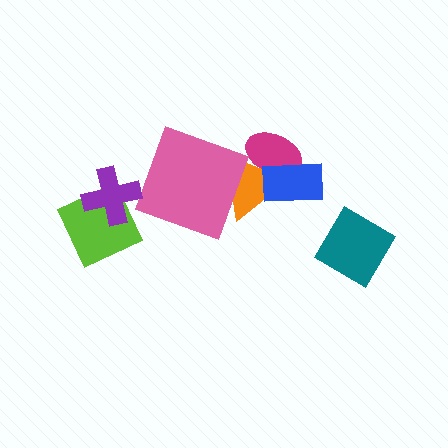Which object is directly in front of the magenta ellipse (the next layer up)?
The orange triangle is directly in front of the magenta ellipse.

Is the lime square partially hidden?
Yes, it is partially covered by another shape.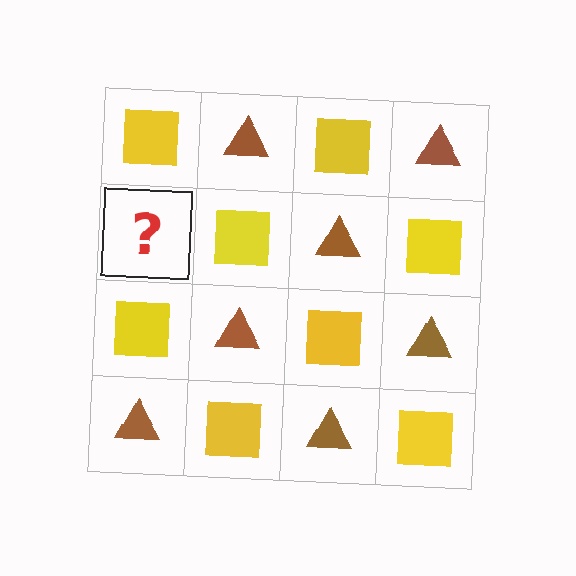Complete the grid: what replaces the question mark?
The question mark should be replaced with a brown triangle.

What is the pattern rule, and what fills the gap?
The rule is that it alternates yellow square and brown triangle in a checkerboard pattern. The gap should be filled with a brown triangle.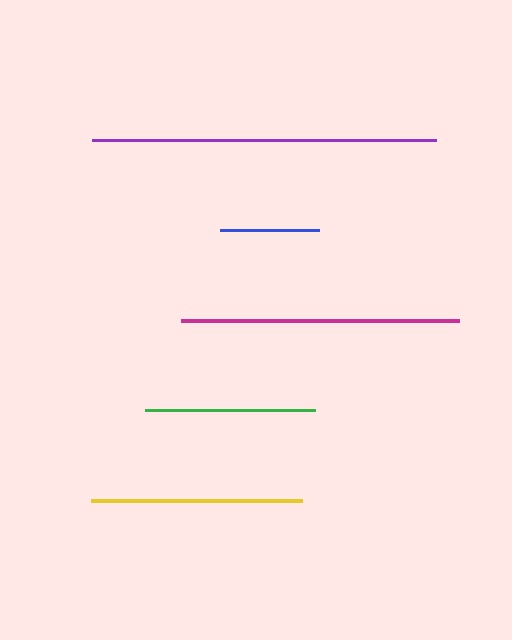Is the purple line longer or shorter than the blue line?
The purple line is longer than the blue line.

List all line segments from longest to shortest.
From longest to shortest: purple, magenta, yellow, green, blue.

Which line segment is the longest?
The purple line is the longest at approximately 345 pixels.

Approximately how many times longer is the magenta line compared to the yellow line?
The magenta line is approximately 1.3 times the length of the yellow line.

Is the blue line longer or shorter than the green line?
The green line is longer than the blue line.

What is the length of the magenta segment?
The magenta segment is approximately 278 pixels long.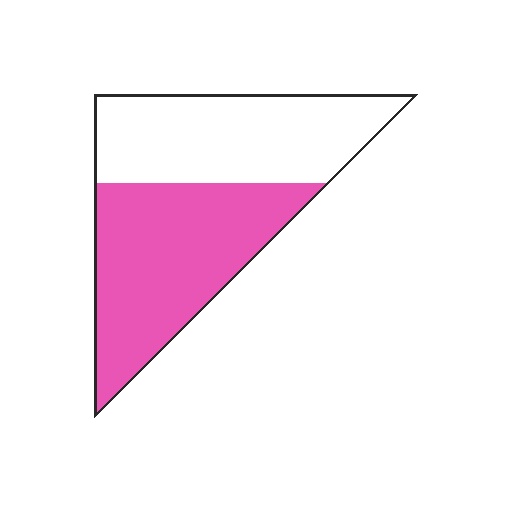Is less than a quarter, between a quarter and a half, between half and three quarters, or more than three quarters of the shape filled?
Between half and three quarters.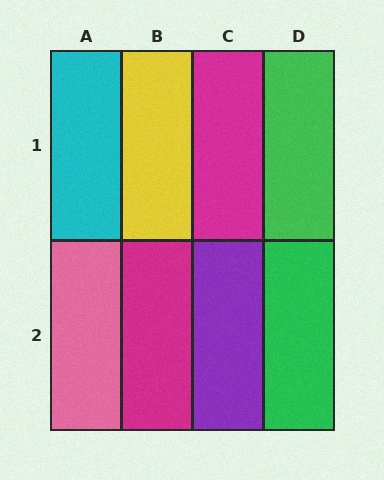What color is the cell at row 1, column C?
Magenta.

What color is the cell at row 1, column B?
Yellow.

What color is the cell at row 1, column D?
Green.